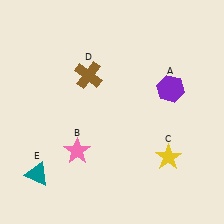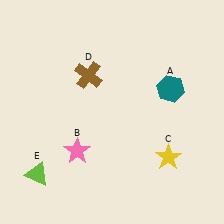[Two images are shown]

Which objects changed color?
A changed from purple to teal. E changed from teal to lime.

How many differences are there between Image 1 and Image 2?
There are 2 differences between the two images.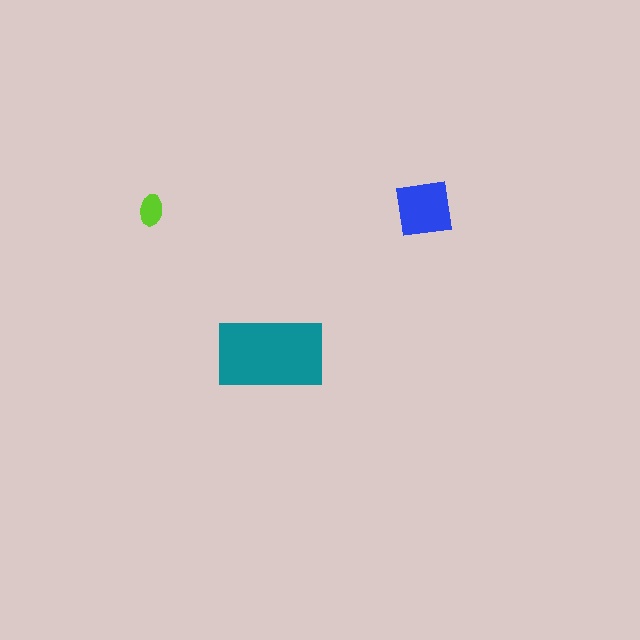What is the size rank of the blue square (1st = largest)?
2nd.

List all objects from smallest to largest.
The lime ellipse, the blue square, the teal rectangle.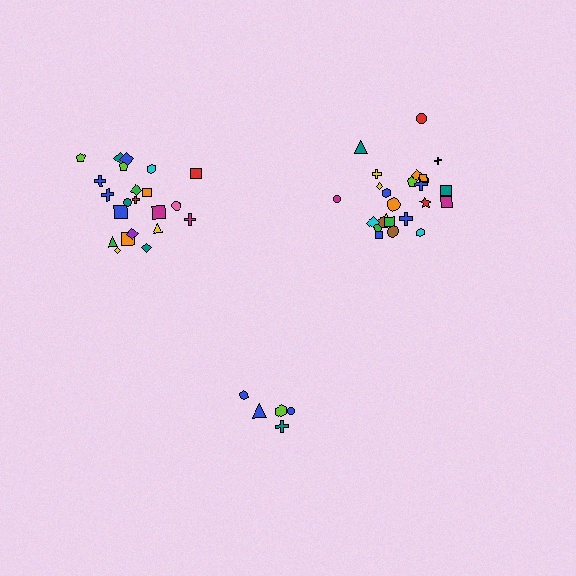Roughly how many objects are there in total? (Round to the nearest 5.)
Roughly 50 objects in total.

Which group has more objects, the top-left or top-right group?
The top-right group.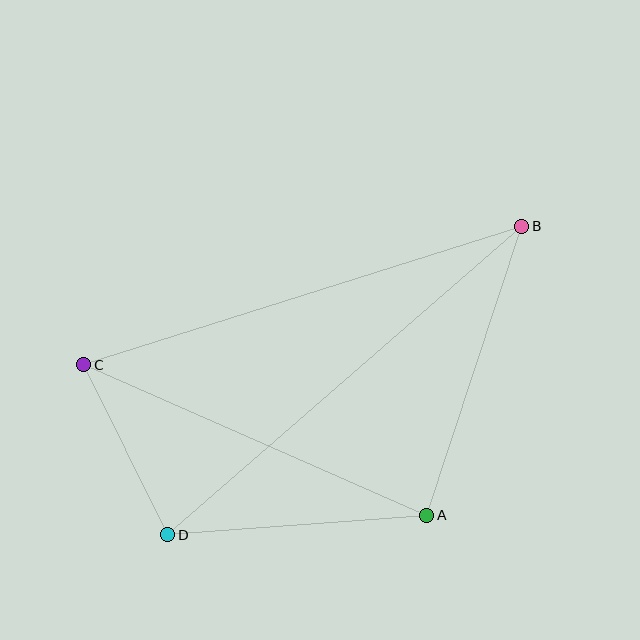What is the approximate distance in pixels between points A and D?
The distance between A and D is approximately 259 pixels.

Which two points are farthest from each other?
Points B and D are farthest from each other.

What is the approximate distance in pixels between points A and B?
The distance between A and B is approximately 304 pixels.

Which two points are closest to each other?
Points C and D are closest to each other.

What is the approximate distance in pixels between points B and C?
The distance between B and C is approximately 459 pixels.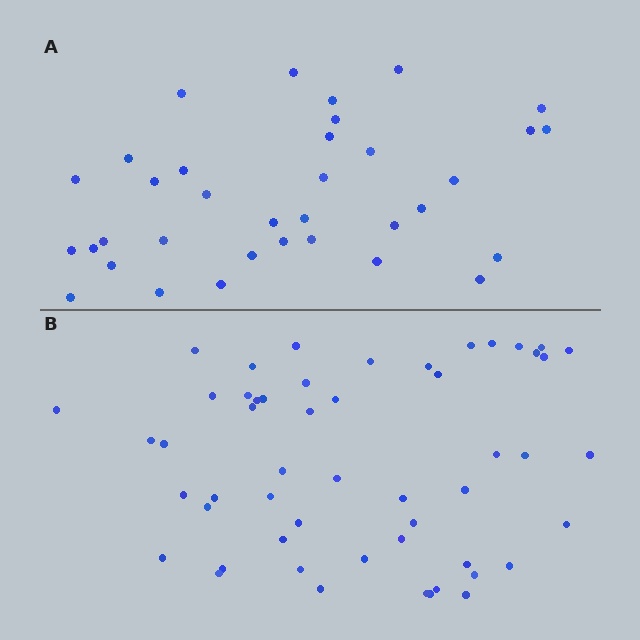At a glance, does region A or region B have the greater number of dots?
Region B (the bottom region) has more dots.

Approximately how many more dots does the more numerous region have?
Region B has approximately 20 more dots than region A.